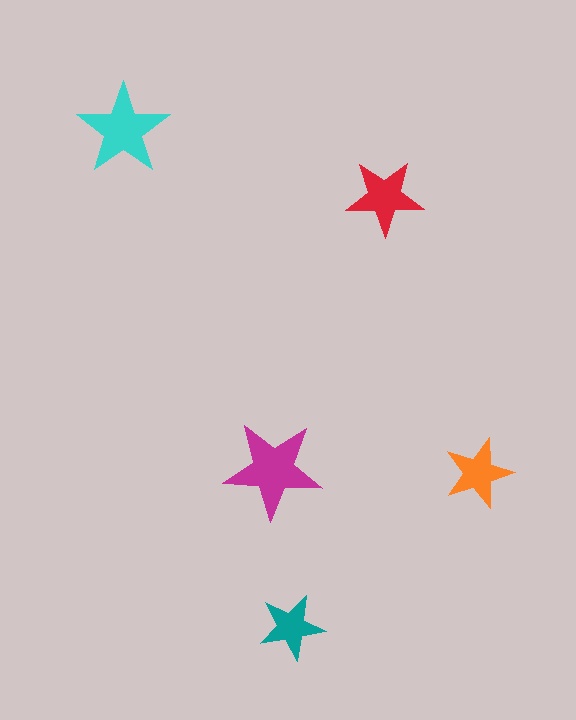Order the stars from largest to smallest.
the magenta one, the cyan one, the red one, the orange one, the teal one.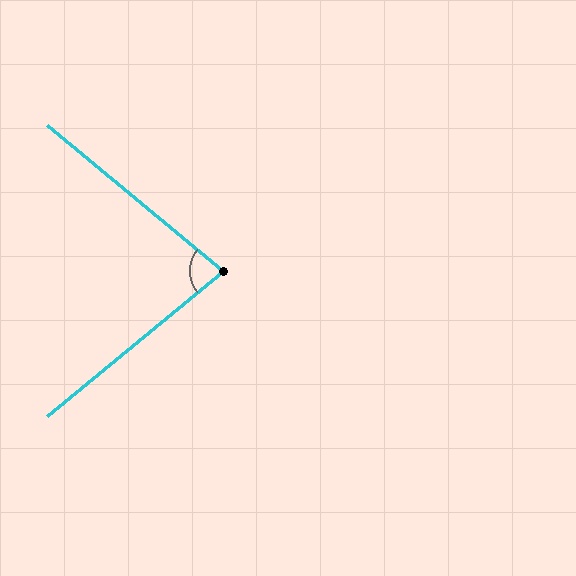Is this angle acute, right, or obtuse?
It is acute.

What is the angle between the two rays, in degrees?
Approximately 79 degrees.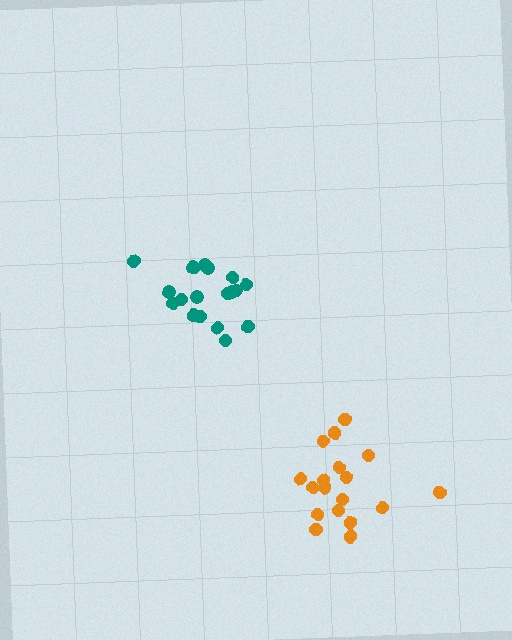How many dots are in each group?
Group 1: 18 dots, Group 2: 19 dots (37 total).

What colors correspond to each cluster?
The clusters are colored: orange, teal.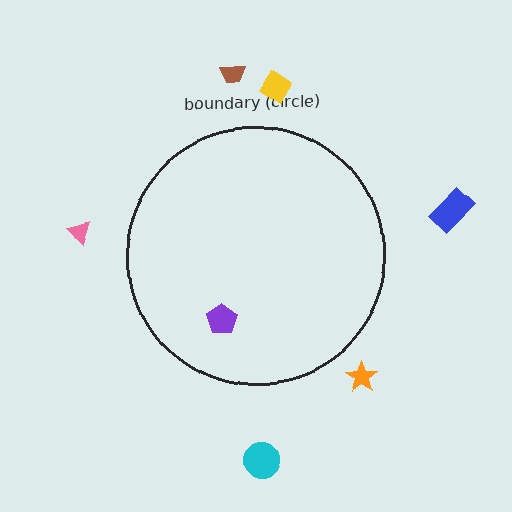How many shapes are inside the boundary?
1 inside, 6 outside.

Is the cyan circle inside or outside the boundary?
Outside.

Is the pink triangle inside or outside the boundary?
Outside.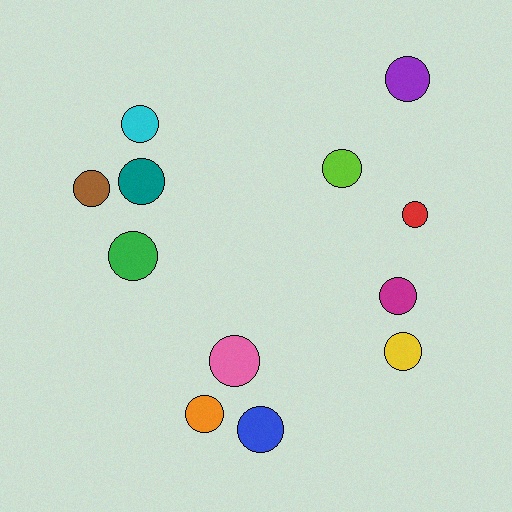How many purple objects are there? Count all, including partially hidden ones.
There is 1 purple object.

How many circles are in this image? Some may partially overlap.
There are 12 circles.